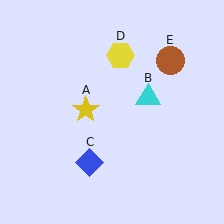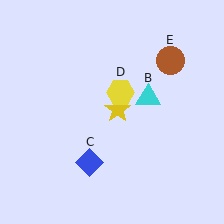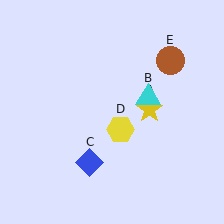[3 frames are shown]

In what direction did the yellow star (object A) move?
The yellow star (object A) moved right.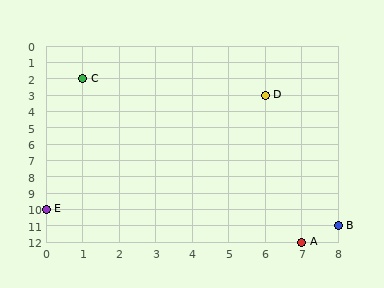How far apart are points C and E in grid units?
Points C and E are 1 column and 8 rows apart (about 8.1 grid units diagonally).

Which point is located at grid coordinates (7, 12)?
Point A is at (7, 12).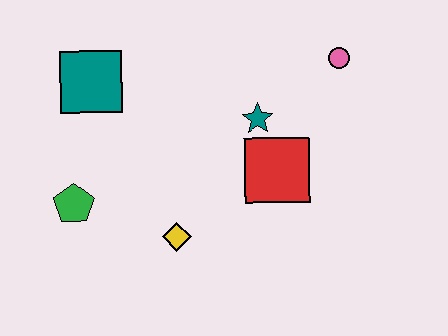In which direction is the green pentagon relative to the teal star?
The green pentagon is to the left of the teal star.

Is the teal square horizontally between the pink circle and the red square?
No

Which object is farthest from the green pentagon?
The pink circle is farthest from the green pentagon.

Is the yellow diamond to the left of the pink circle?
Yes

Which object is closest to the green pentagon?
The yellow diamond is closest to the green pentagon.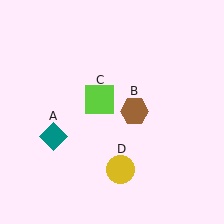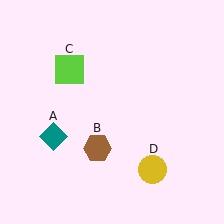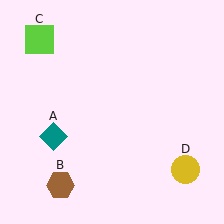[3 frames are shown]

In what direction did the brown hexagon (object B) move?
The brown hexagon (object B) moved down and to the left.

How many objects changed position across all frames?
3 objects changed position: brown hexagon (object B), lime square (object C), yellow circle (object D).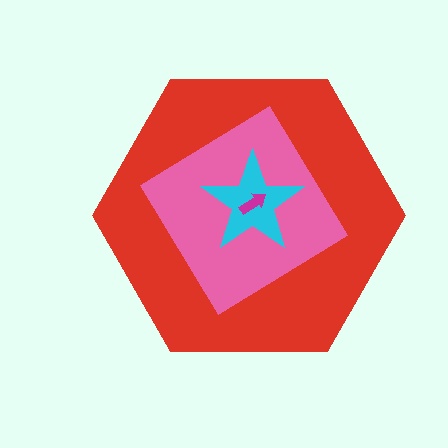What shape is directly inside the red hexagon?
The pink diamond.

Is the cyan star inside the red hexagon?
Yes.